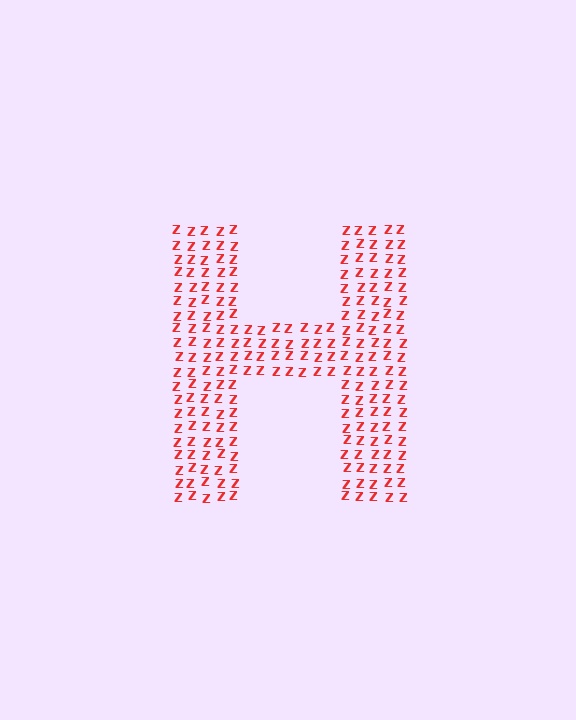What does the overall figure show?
The overall figure shows the letter H.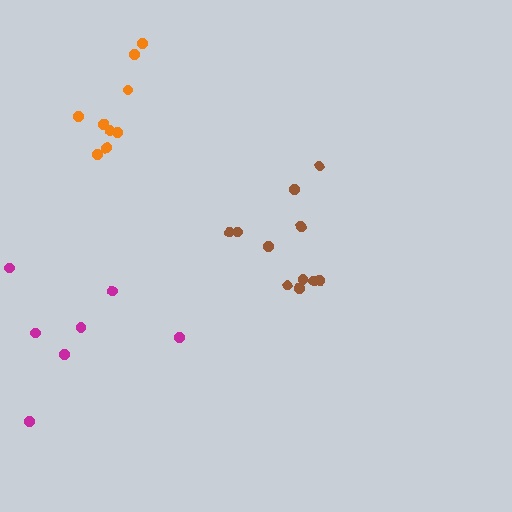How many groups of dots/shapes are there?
There are 3 groups.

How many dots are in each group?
Group 1: 7 dots, Group 2: 11 dots, Group 3: 9 dots (27 total).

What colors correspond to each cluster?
The clusters are colored: magenta, brown, orange.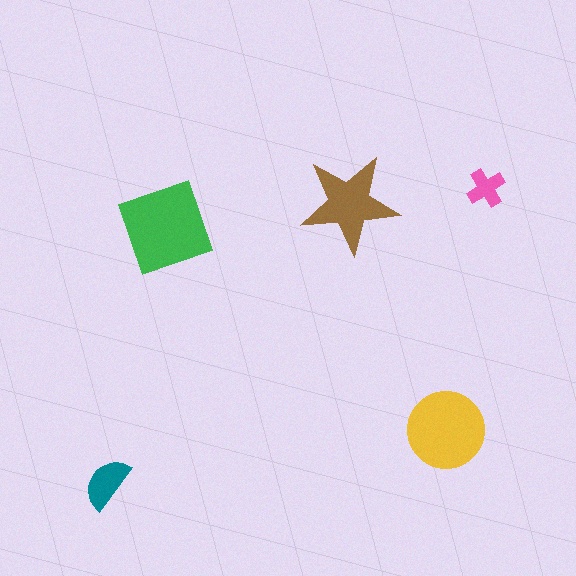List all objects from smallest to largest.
The pink cross, the teal semicircle, the brown star, the yellow circle, the green square.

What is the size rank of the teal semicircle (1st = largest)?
4th.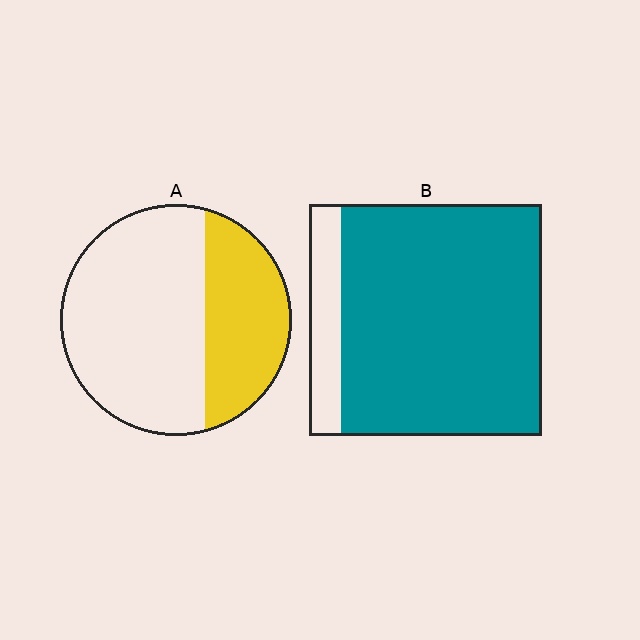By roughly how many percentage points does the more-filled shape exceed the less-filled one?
By roughly 50 percentage points (B over A).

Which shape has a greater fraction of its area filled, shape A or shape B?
Shape B.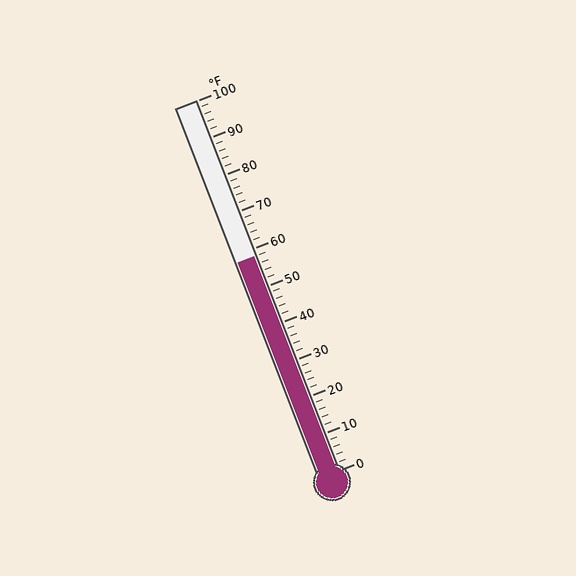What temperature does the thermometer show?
The thermometer shows approximately 58°F.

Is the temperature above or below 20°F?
The temperature is above 20°F.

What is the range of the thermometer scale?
The thermometer scale ranges from 0°F to 100°F.